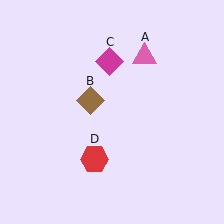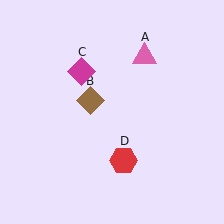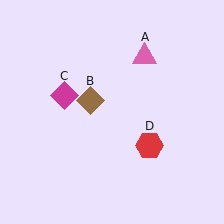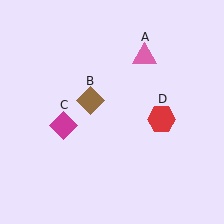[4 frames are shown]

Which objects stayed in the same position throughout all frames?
Pink triangle (object A) and brown diamond (object B) remained stationary.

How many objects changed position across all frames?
2 objects changed position: magenta diamond (object C), red hexagon (object D).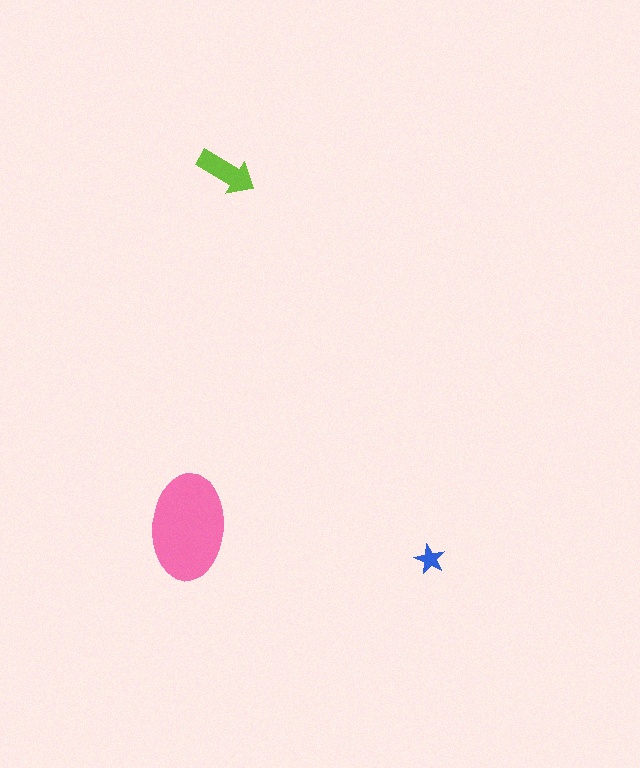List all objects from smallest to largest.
The blue star, the lime arrow, the pink ellipse.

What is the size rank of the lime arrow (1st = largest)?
2nd.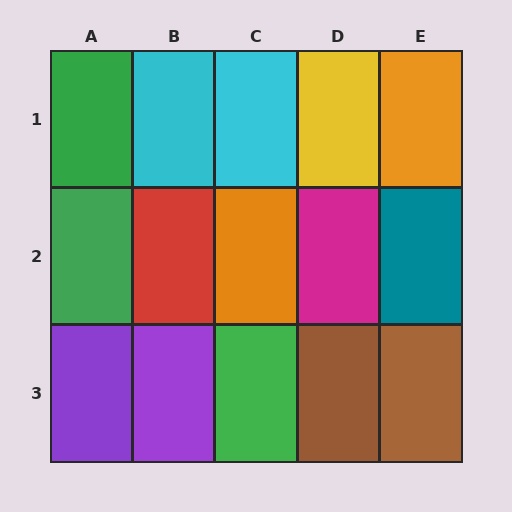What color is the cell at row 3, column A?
Purple.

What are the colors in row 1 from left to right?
Green, cyan, cyan, yellow, orange.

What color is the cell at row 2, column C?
Orange.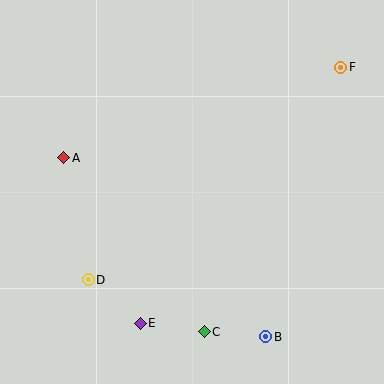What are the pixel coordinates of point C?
Point C is at (204, 332).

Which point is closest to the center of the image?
Point A at (64, 158) is closest to the center.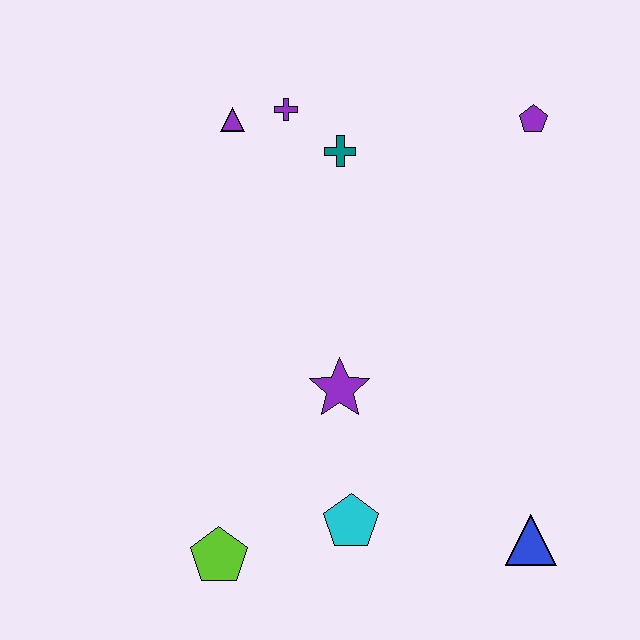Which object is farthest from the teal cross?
The blue triangle is farthest from the teal cross.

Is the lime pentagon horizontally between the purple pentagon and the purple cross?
No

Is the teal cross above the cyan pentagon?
Yes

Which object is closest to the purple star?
The cyan pentagon is closest to the purple star.